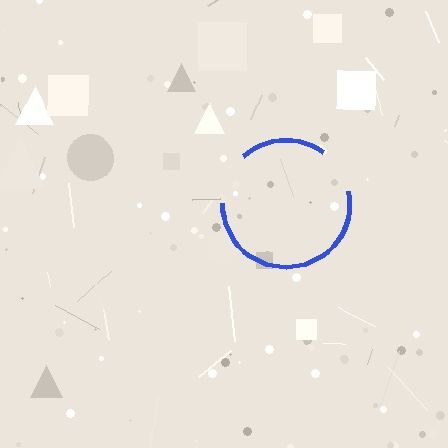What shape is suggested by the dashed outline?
The dashed outline suggests a circle.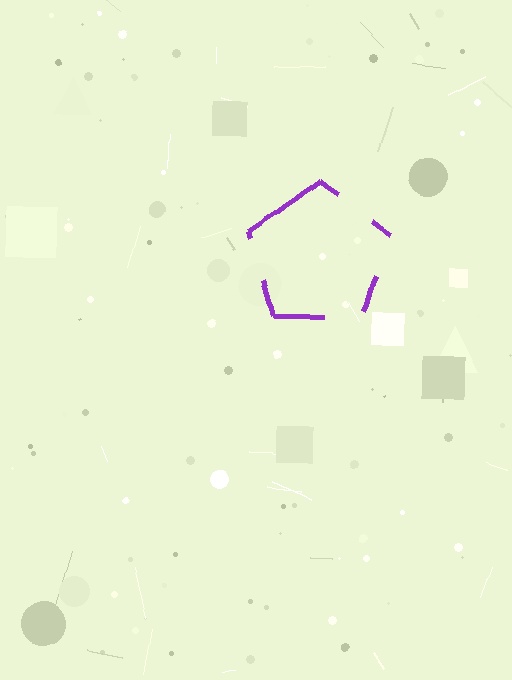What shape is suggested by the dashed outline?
The dashed outline suggests a pentagon.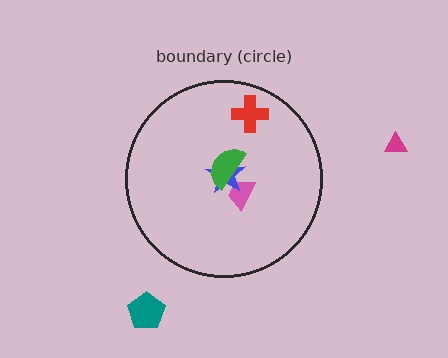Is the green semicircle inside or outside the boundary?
Inside.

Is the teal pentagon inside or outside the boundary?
Outside.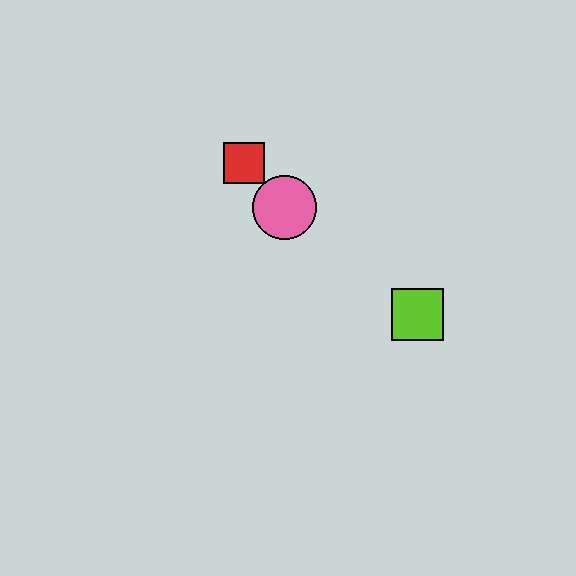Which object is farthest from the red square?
The lime square is farthest from the red square.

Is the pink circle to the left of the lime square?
Yes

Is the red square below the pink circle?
No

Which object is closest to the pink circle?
The red square is closest to the pink circle.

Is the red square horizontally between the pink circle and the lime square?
No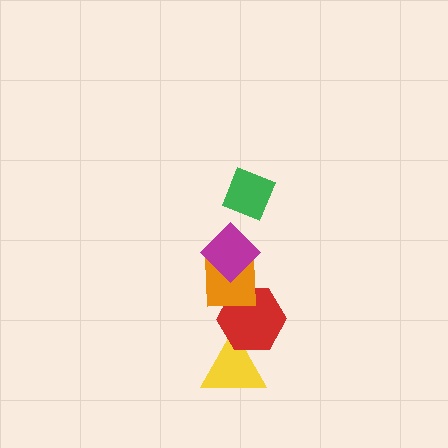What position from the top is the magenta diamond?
The magenta diamond is 2nd from the top.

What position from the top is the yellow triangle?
The yellow triangle is 5th from the top.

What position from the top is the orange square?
The orange square is 3rd from the top.